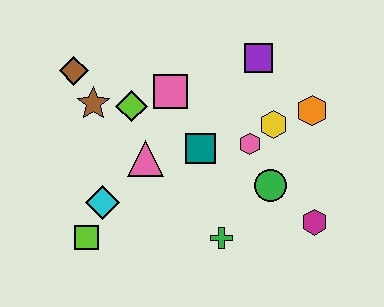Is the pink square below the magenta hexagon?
No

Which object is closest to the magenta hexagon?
The green circle is closest to the magenta hexagon.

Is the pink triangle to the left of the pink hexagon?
Yes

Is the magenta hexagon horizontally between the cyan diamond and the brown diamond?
No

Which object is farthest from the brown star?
The magenta hexagon is farthest from the brown star.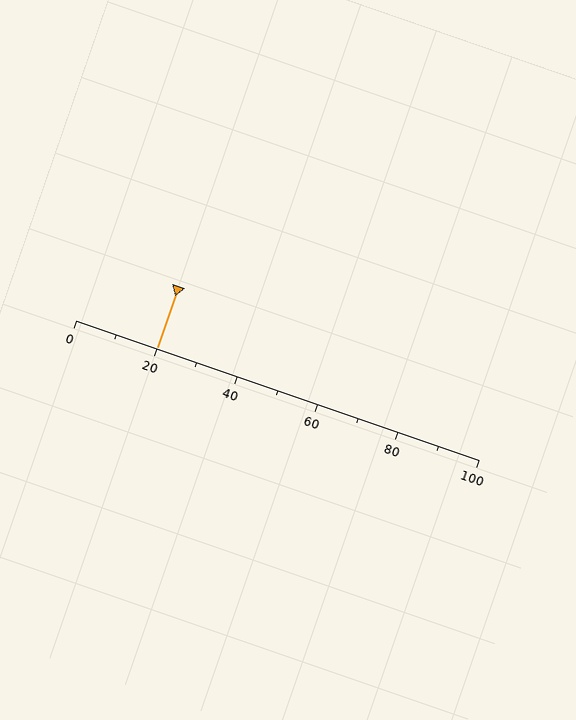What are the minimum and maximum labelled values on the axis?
The axis runs from 0 to 100.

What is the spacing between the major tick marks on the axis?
The major ticks are spaced 20 apart.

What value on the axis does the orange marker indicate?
The marker indicates approximately 20.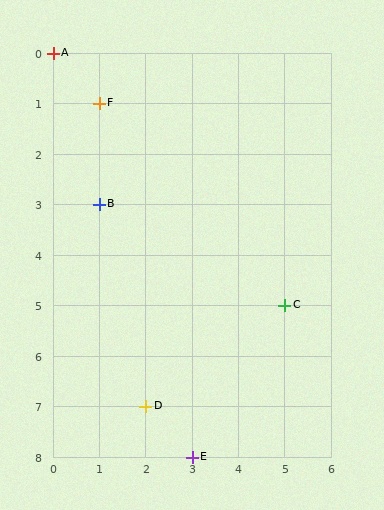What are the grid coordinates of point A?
Point A is at grid coordinates (0, 0).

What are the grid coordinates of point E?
Point E is at grid coordinates (3, 8).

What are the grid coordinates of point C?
Point C is at grid coordinates (5, 5).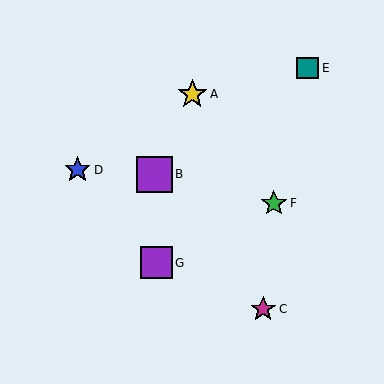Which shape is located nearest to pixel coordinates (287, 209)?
The green star (labeled F) at (274, 203) is nearest to that location.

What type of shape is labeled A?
Shape A is a yellow star.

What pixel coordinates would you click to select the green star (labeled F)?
Click at (274, 203) to select the green star F.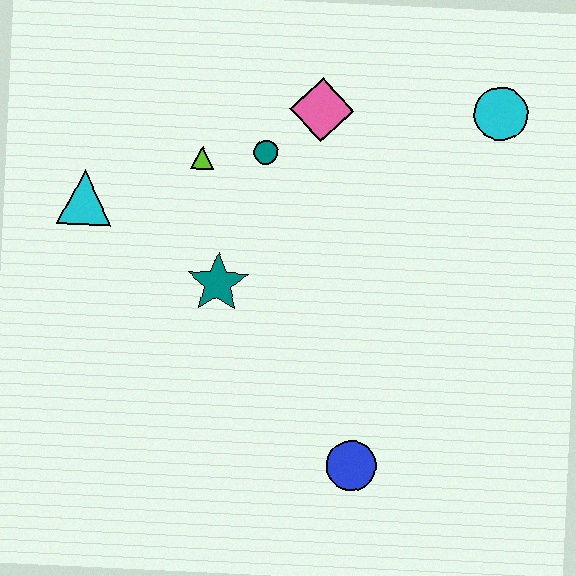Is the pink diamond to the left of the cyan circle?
Yes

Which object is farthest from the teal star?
The cyan circle is farthest from the teal star.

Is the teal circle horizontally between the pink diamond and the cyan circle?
No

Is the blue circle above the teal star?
No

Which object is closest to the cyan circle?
The pink diamond is closest to the cyan circle.